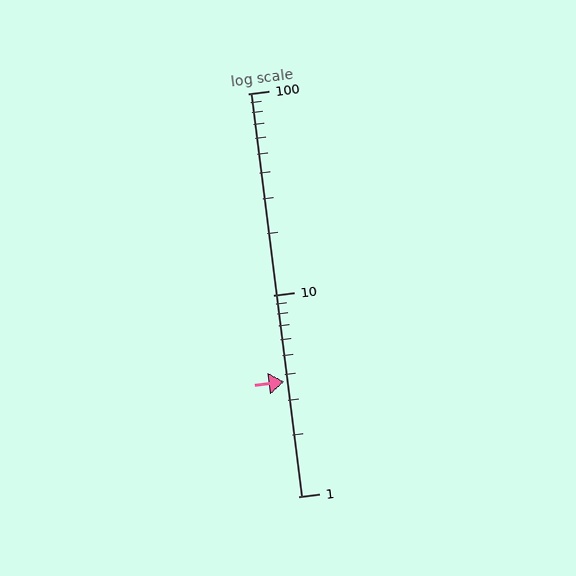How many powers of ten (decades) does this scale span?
The scale spans 2 decades, from 1 to 100.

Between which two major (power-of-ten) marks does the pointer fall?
The pointer is between 1 and 10.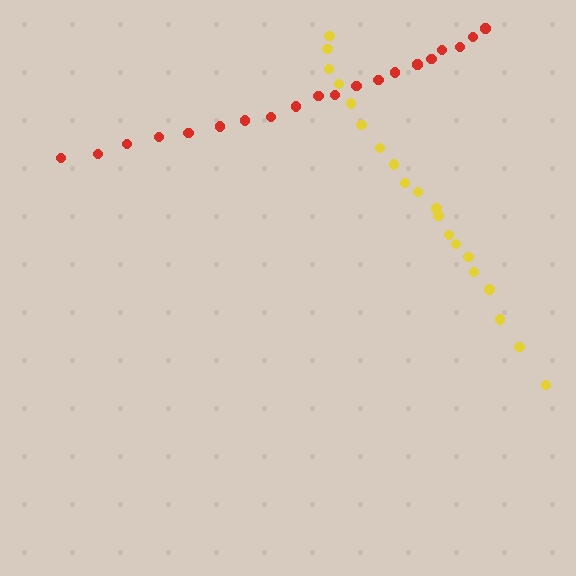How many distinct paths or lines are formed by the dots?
There are 2 distinct paths.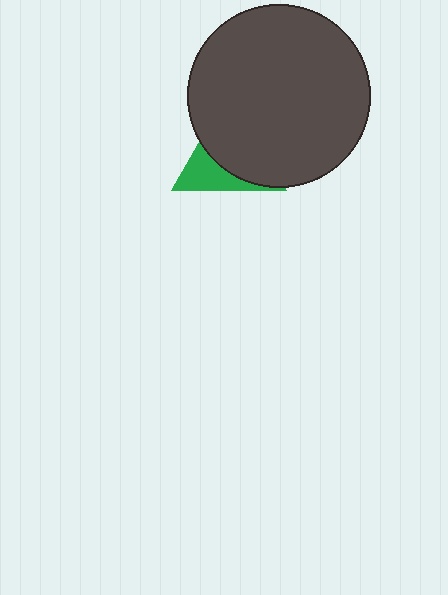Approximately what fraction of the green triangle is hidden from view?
Roughly 64% of the green triangle is hidden behind the dark gray circle.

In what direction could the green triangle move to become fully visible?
The green triangle could move toward the lower-left. That would shift it out from behind the dark gray circle entirely.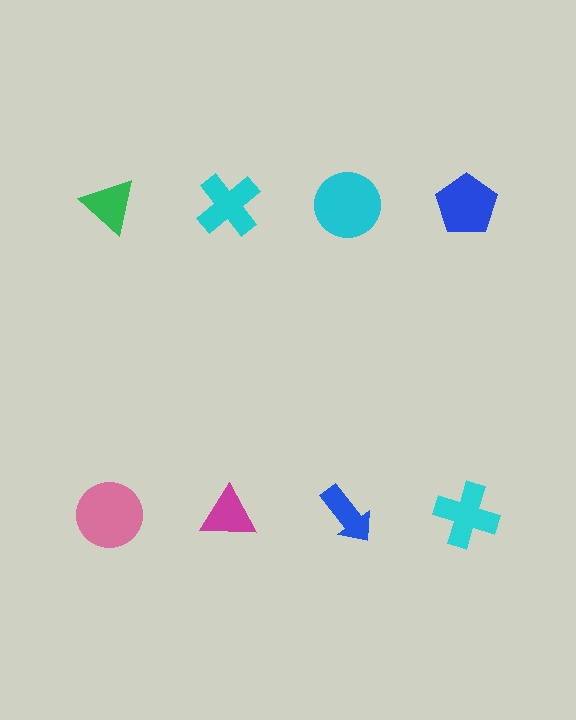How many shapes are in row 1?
4 shapes.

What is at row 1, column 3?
A cyan circle.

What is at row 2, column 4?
A cyan cross.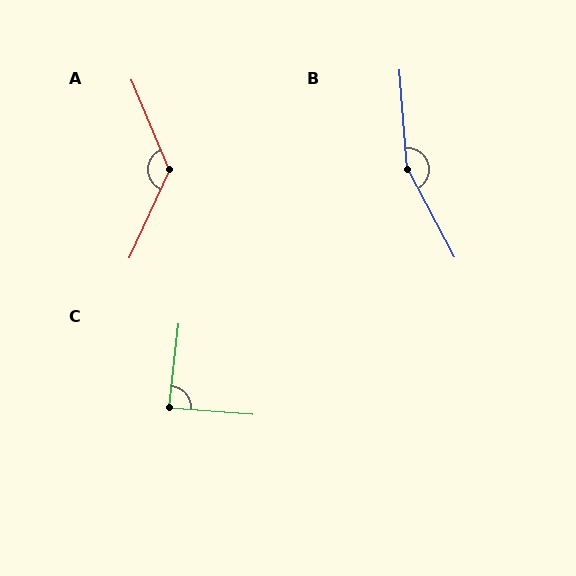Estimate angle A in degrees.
Approximately 133 degrees.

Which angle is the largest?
B, at approximately 156 degrees.